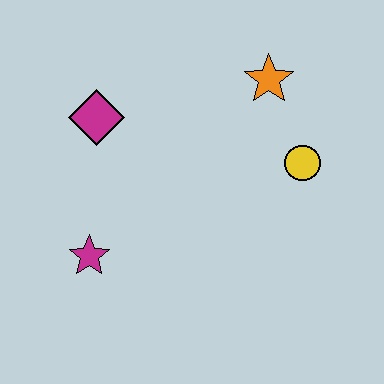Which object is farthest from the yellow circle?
The magenta star is farthest from the yellow circle.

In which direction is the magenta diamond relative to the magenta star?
The magenta diamond is above the magenta star.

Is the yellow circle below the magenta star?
No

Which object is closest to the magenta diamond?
The magenta star is closest to the magenta diamond.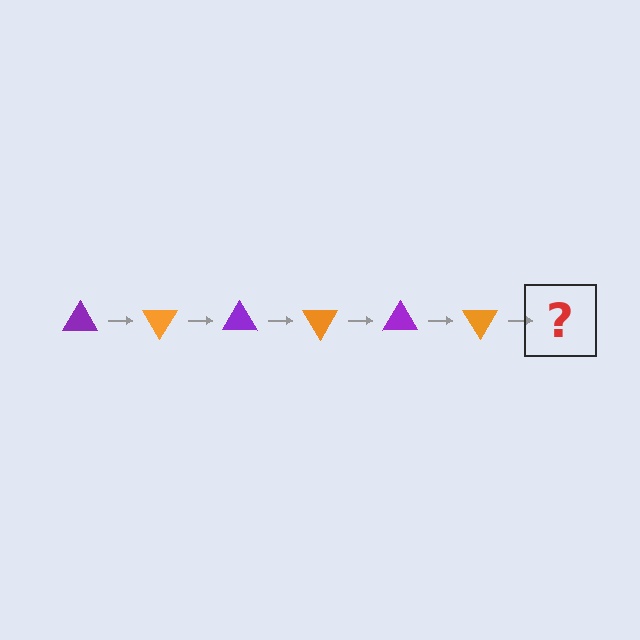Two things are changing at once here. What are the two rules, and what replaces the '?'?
The two rules are that it rotates 60 degrees each step and the color cycles through purple and orange. The '?' should be a purple triangle, rotated 360 degrees from the start.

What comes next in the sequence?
The next element should be a purple triangle, rotated 360 degrees from the start.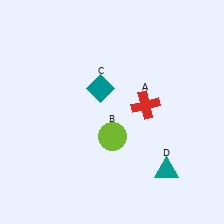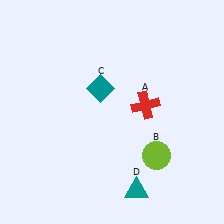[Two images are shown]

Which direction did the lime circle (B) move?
The lime circle (B) moved right.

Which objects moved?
The objects that moved are: the lime circle (B), the teal triangle (D).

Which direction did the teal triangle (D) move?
The teal triangle (D) moved left.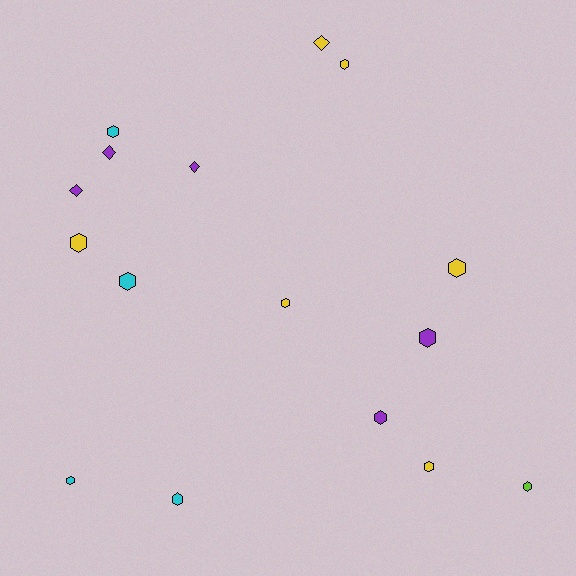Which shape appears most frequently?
Hexagon, with 12 objects.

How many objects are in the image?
There are 16 objects.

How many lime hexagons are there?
There is 1 lime hexagon.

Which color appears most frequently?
Yellow, with 6 objects.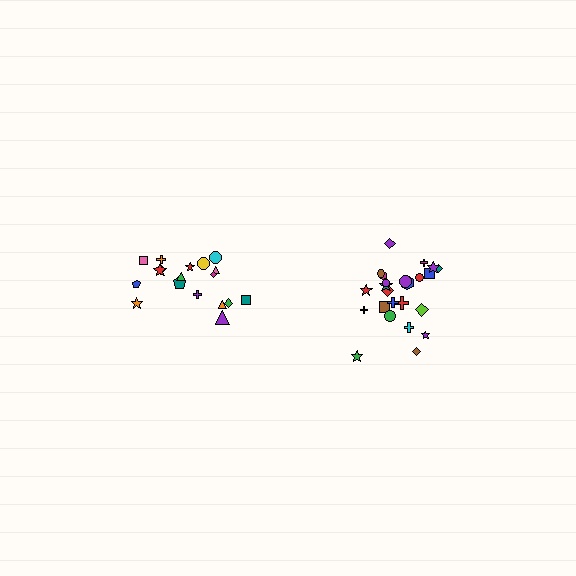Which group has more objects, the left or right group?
The right group.